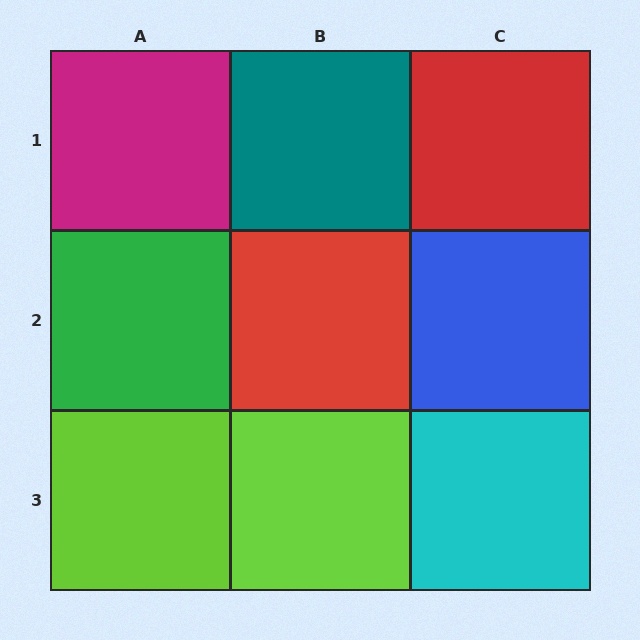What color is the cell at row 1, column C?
Red.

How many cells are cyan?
1 cell is cyan.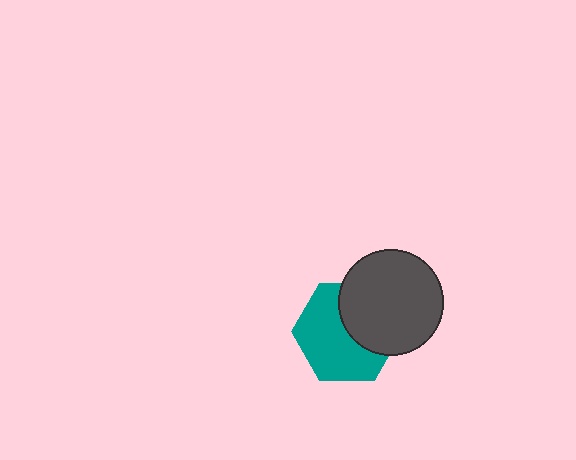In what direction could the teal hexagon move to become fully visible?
The teal hexagon could move toward the lower-left. That would shift it out from behind the dark gray circle entirely.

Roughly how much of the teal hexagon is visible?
About half of it is visible (roughly 60%).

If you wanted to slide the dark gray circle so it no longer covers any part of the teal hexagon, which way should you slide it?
Slide it toward the upper-right — that is the most direct way to separate the two shapes.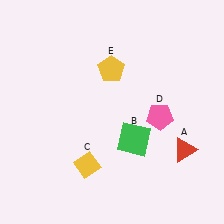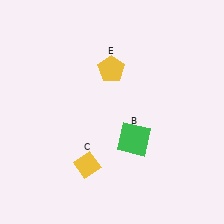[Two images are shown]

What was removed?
The red triangle (A), the pink pentagon (D) were removed in Image 2.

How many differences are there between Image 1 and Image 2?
There are 2 differences between the two images.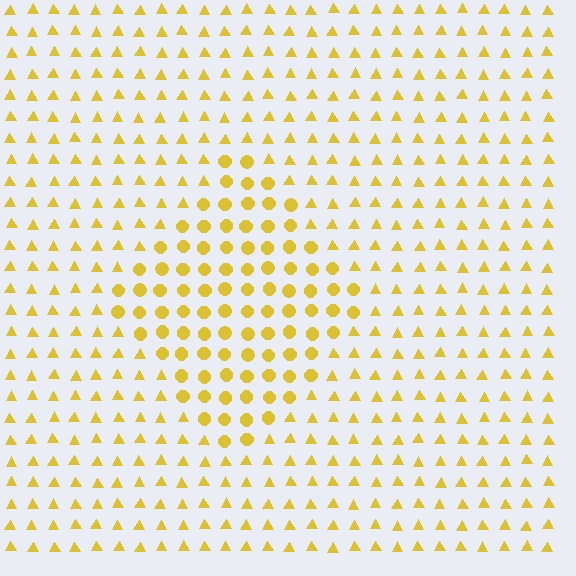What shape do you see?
I see a diamond.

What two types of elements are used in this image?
The image uses circles inside the diamond region and triangles outside it.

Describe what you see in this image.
The image is filled with small yellow elements arranged in a uniform grid. A diamond-shaped region contains circles, while the surrounding area contains triangles. The boundary is defined purely by the change in element shape.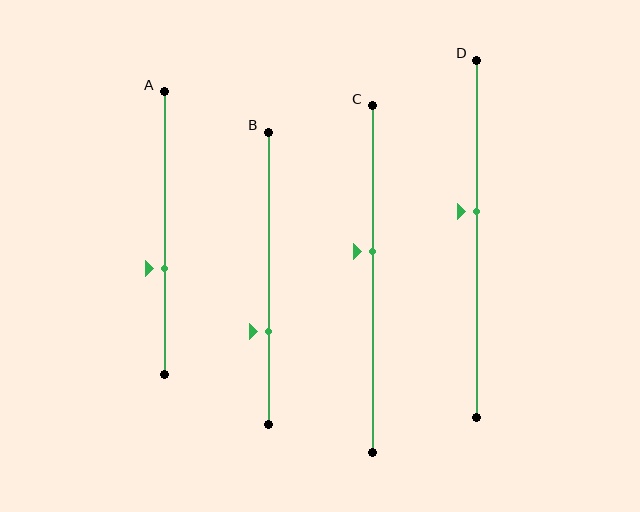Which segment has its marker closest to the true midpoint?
Segment D has its marker closest to the true midpoint.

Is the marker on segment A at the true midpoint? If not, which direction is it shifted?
No, the marker on segment A is shifted downward by about 13% of the segment length.